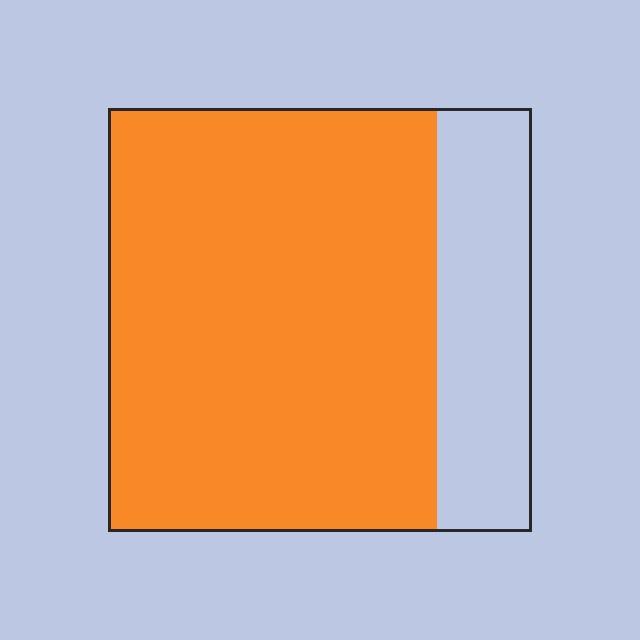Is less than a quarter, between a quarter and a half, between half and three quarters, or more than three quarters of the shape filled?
More than three quarters.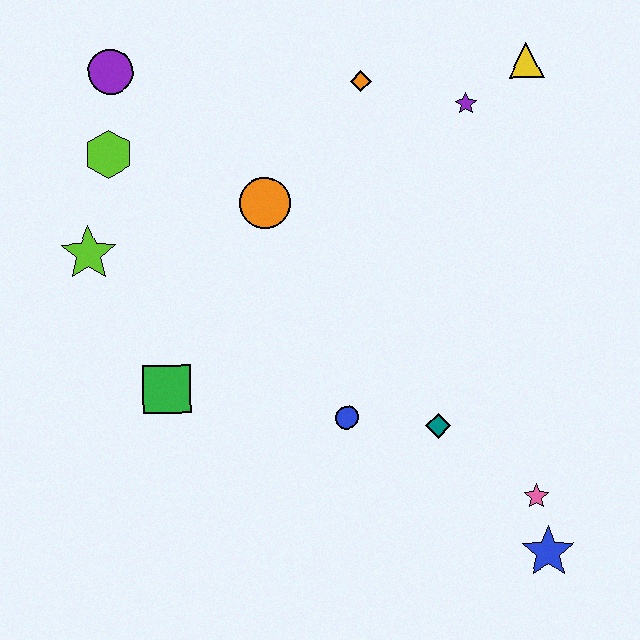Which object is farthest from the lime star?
The blue star is farthest from the lime star.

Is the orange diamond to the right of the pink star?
No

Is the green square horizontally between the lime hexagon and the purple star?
Yes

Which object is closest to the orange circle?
The orange diamond is closest to the orange circle.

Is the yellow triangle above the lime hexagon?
Yes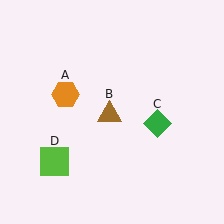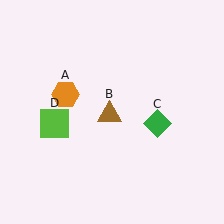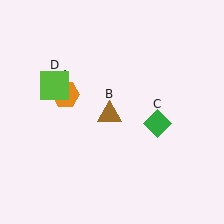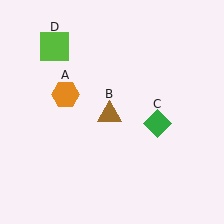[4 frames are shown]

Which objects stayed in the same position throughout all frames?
Orange hexagon (object A) and brown triangle (object B) and green diamond (object C) remained stationary.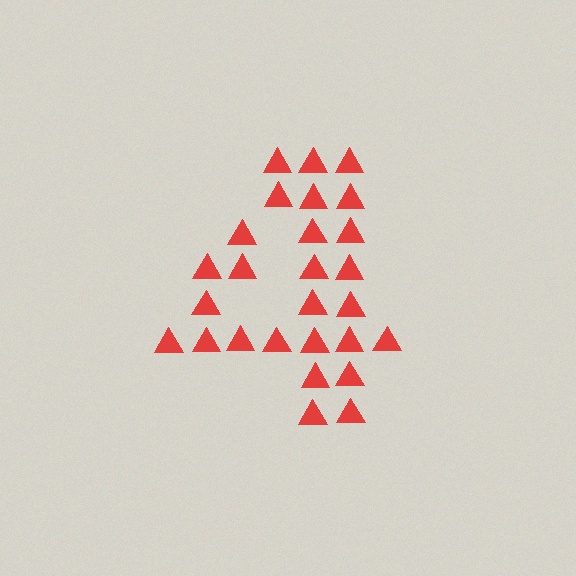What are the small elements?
The small elements are triangles.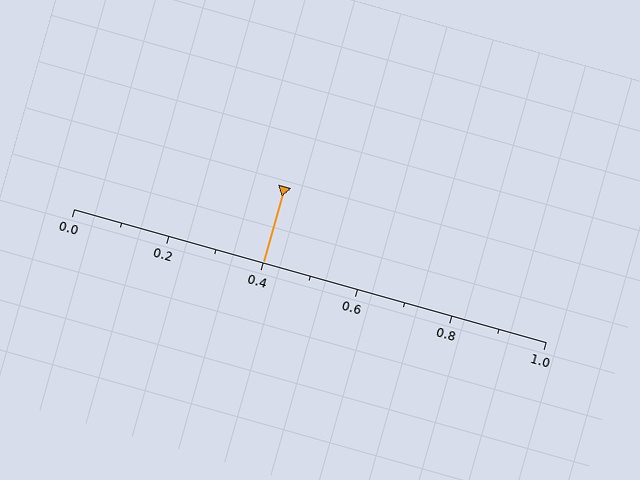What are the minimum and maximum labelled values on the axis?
The axis runs from 0.0 to 1.0.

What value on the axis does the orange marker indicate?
The marker indicates approximately 0.4.